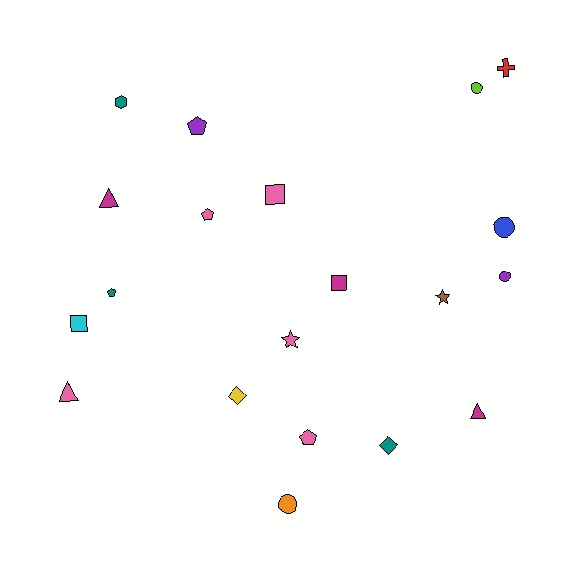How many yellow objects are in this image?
There is 1 yellow object.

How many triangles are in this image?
There are 3 triangles.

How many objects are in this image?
There are 20 objects.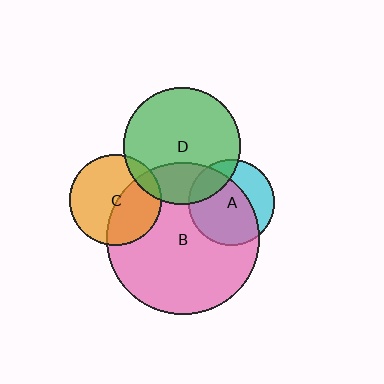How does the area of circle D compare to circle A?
Approximately 1.8 times.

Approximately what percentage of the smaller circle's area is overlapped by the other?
Approximately 40%.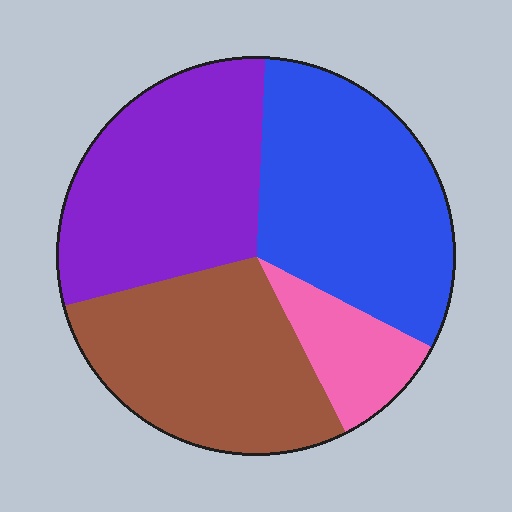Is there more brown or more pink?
Brown.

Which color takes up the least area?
Pink, at roughly 10%.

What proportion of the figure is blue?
Blue covers about 30% of the figure.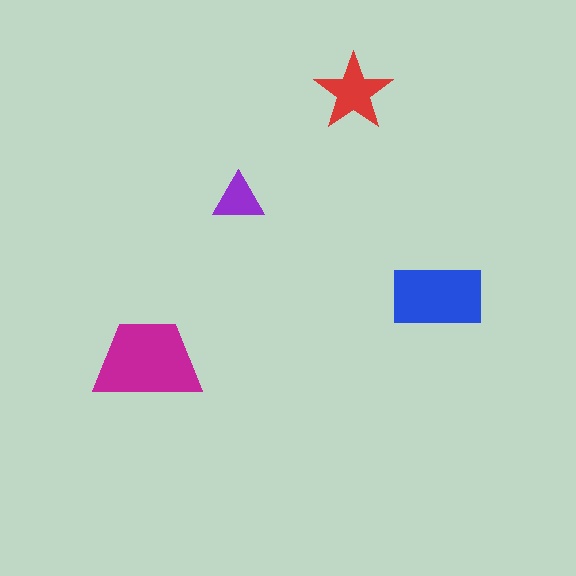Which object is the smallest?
The purple triangle.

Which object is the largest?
The magenta trapezoid.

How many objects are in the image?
There are 4 objects in the image.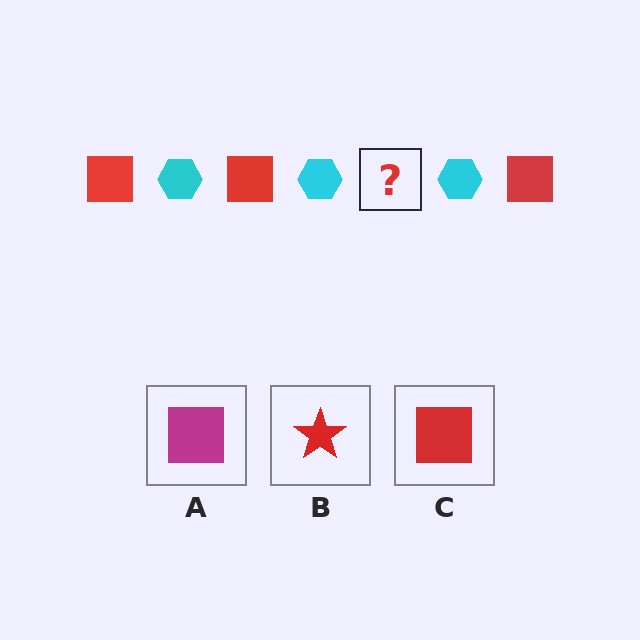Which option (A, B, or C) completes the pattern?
C.